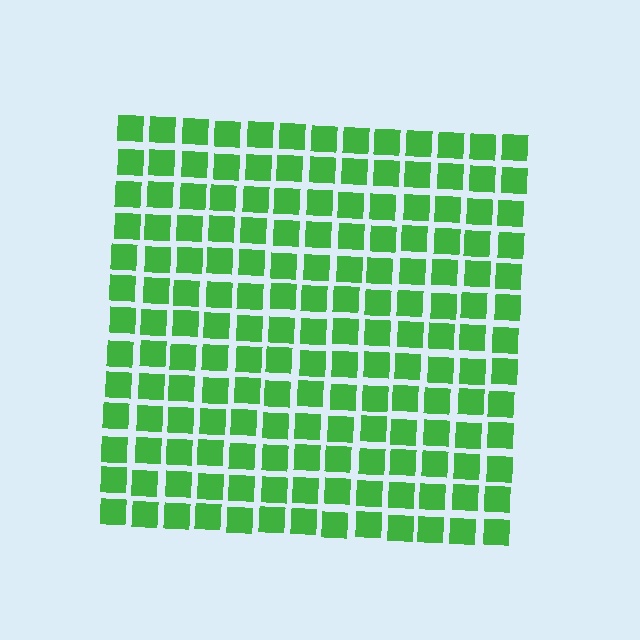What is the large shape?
The large shape is a square.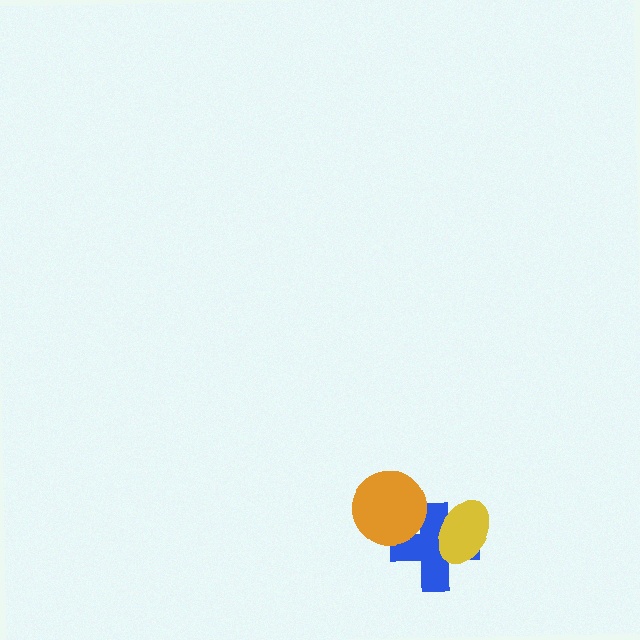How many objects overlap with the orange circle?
1 object overlaps with the orange circle.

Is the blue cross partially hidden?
Yes, it is partially covered by another shape.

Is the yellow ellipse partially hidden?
No, no other shape covers it.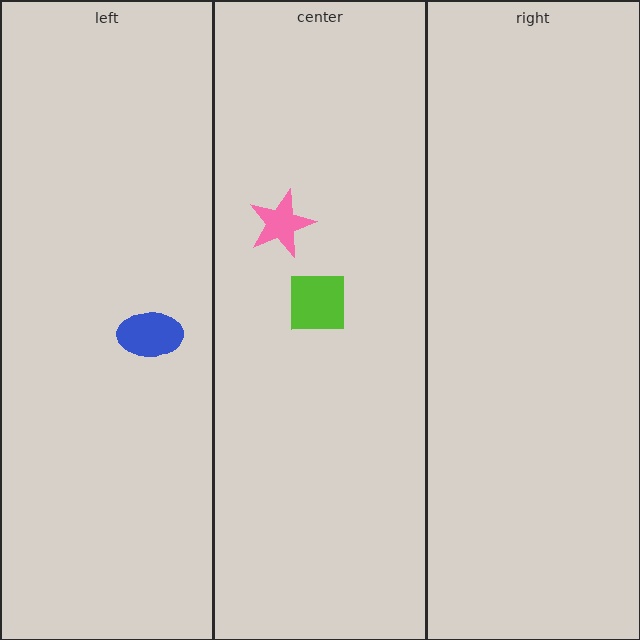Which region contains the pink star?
The center region.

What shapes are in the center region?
The lime square, the pink star.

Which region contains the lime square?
The center region.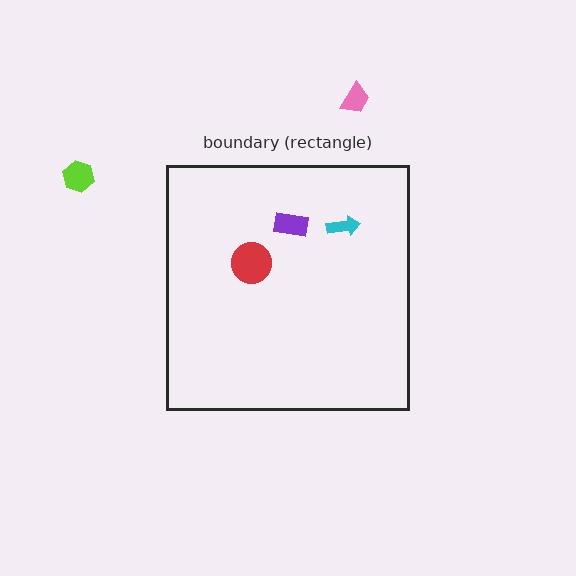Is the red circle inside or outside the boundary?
Inside.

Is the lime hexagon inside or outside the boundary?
Outside.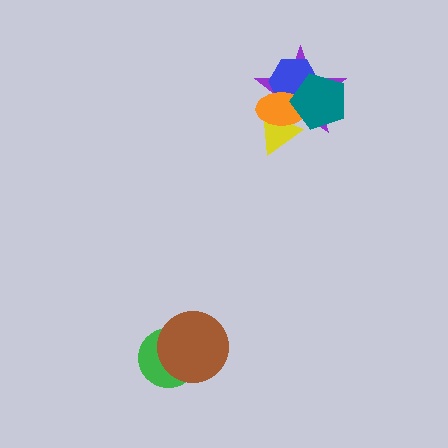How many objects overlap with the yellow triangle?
2 objects overlap with the yellow triangle.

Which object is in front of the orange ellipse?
The teal pentagon is in front of the orange ellipse.